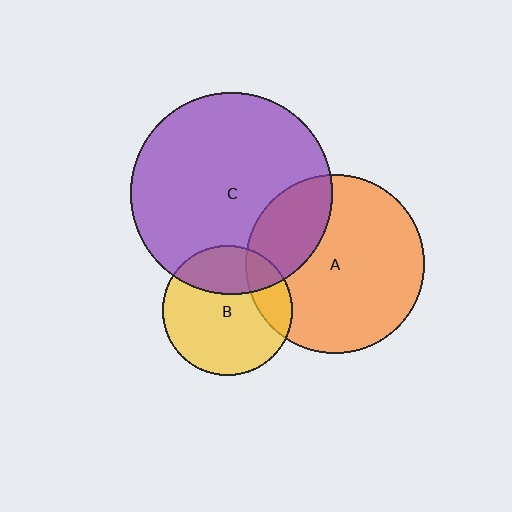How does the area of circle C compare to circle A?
Approximately 1.3 times.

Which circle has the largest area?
Circle C (purple).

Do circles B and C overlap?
Yes.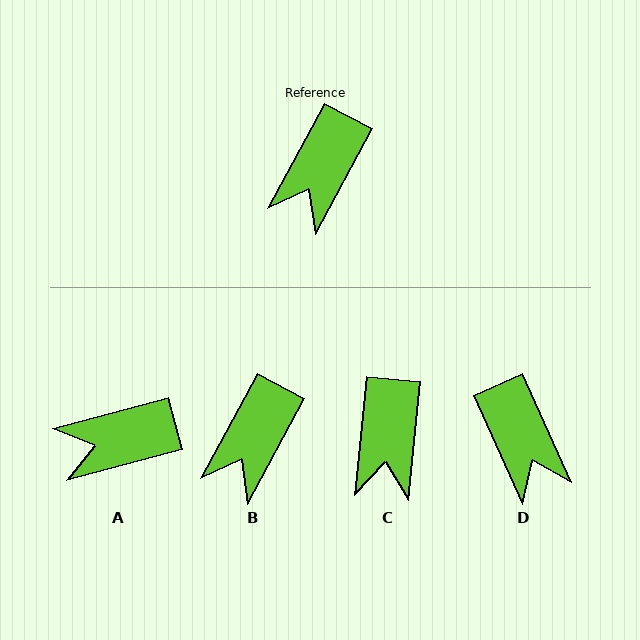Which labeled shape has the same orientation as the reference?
B.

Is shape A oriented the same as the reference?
No, it is off by about 46 degrees.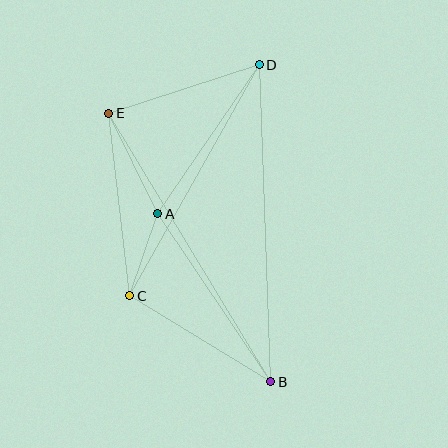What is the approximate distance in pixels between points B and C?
The distance between B and C is approximately 165 pixels.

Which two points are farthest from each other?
Points B and D are farthest from each other.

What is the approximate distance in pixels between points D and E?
The distance between D and E is approximately 158 pixels.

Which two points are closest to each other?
Points A and C are closest to each other.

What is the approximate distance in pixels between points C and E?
The distance between C and E is approximately 184 pixels.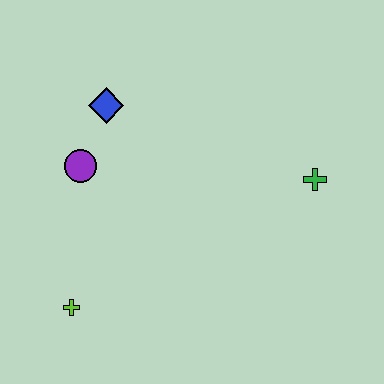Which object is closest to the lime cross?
The purple circle is closest to the lime cross.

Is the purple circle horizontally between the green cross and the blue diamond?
No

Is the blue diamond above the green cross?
Yes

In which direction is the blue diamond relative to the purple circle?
The blue diamond is above the purple circle.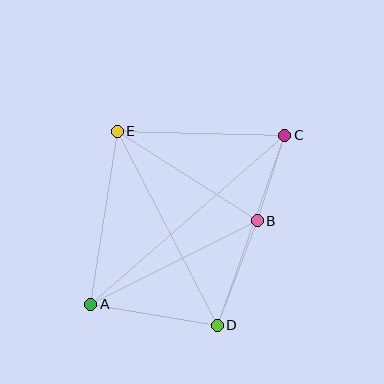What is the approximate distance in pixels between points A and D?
The distance between A and D is approximately 128 pixels.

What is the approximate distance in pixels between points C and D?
The distance between C and D is approximately 202 pixels.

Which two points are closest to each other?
Points B and C are closest to each other.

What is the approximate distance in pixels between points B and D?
The distance between B and D is approximately 112 pixels.